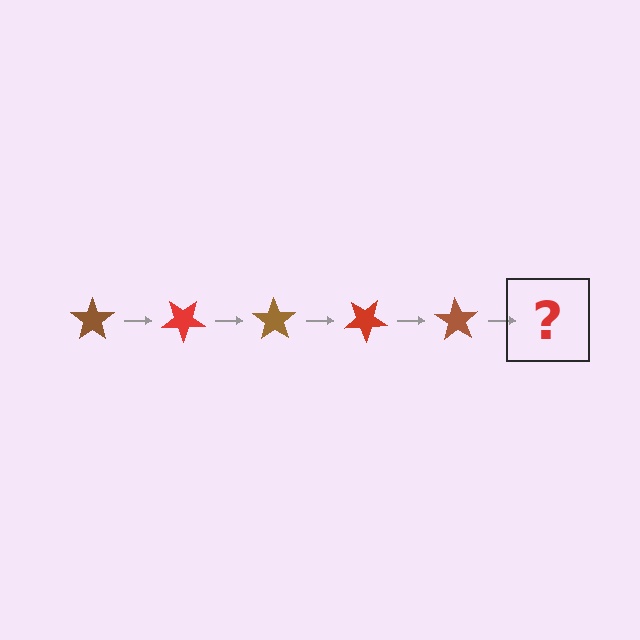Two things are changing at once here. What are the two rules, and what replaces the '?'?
The two rules are that it rotates 35 degrees each step and the color cycles through brown and red. The '?' should be a red star, rotated 175 degrees from the start.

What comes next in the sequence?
The next element should be a red star, rotated 175 degrees from the start.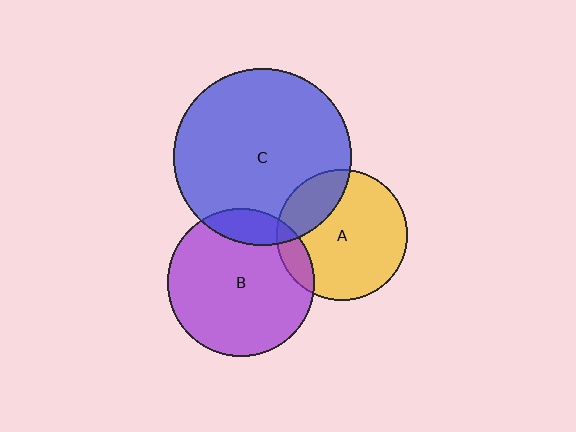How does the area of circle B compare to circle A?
Approximately 1.3 times.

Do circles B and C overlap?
Yes.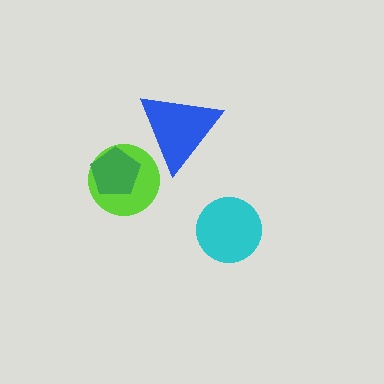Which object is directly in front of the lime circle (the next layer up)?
The green pentagon is directly in front of the lime circle.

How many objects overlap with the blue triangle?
1 object overlaps with the blue triangle.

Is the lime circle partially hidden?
Yes, it is partially covered by another shape.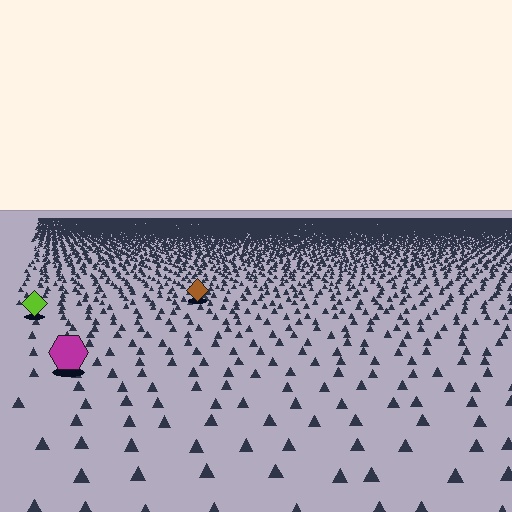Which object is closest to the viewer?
The magenta hexagon is closest. The texture marks near it are larger and more spread out.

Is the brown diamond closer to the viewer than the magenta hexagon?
No. The magenta hexagon is closer — you can tell from the texture gradient: the ground texture is coarser near it.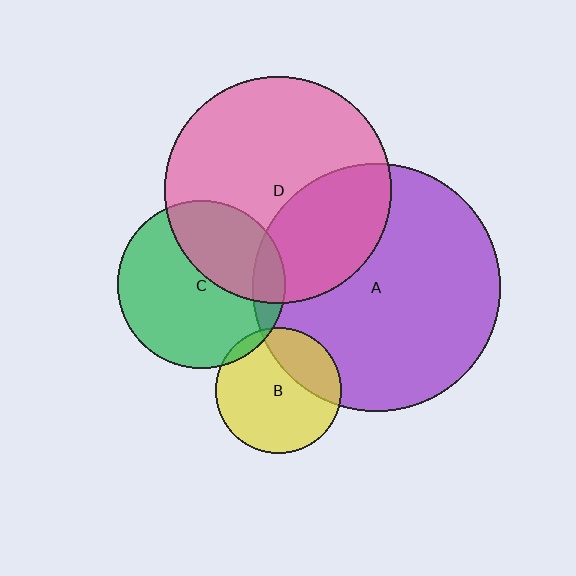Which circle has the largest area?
Circle A (purple).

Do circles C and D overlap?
Yes.